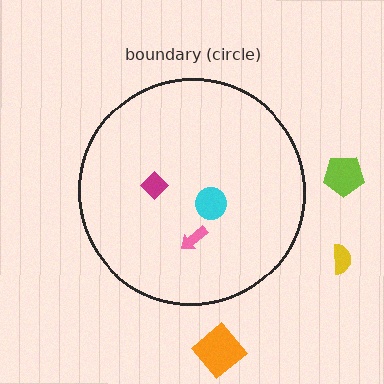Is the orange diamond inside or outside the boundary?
Outside.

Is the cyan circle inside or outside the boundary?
Inside.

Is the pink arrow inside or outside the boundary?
Inside.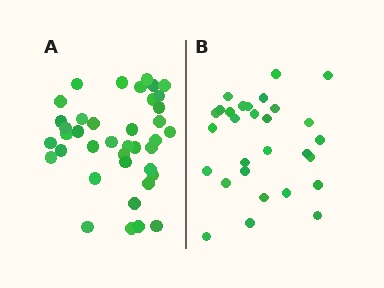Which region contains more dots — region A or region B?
Region A (the left region) has more dots.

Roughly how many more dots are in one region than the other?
Region A has roughly 10 or so more dots than region B.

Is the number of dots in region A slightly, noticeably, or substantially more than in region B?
Region A has noticeably more, but not dramatically so. The ratio is roughly 1.3 to 1.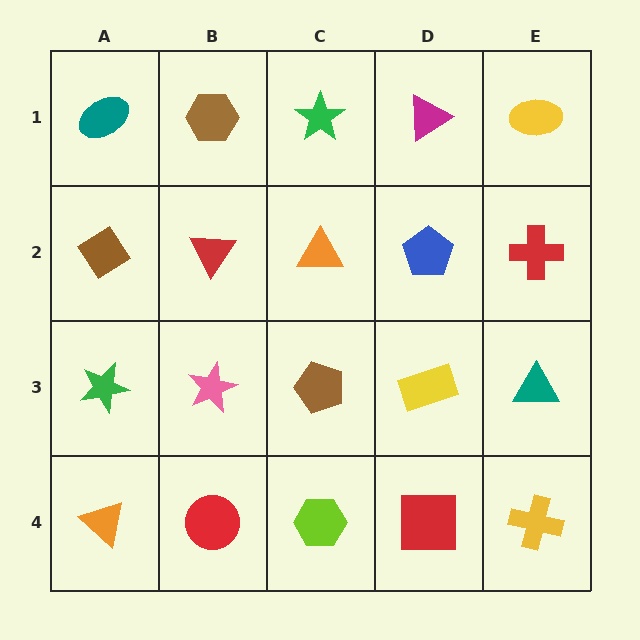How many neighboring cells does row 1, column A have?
2.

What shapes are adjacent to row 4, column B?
A pink star (row 3, column B), an orange triangle (row 4, column A), a lime hexagon (row 4, column C).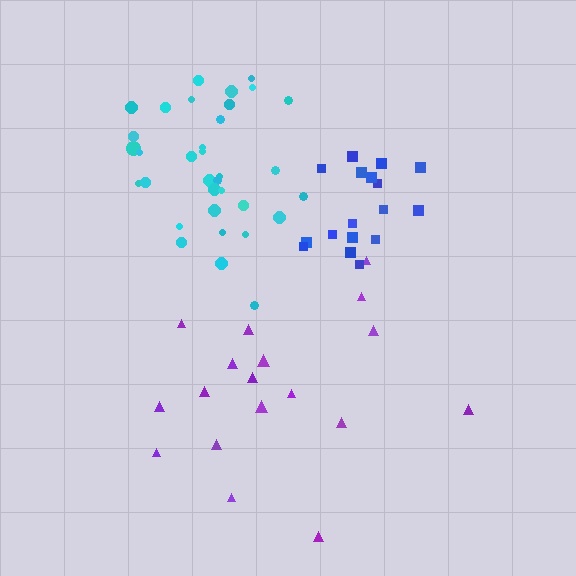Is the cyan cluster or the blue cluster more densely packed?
Blue.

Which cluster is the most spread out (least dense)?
Purple.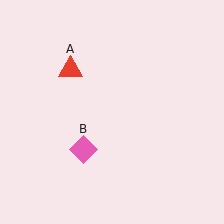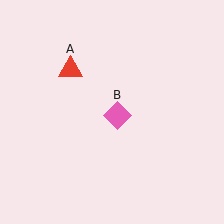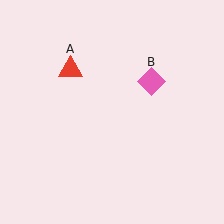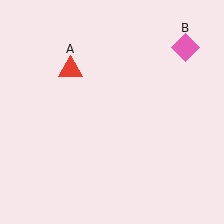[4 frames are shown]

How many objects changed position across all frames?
1 object changed position: pink diamond (object B).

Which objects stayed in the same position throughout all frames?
Red triangle (object A) remained stationary.